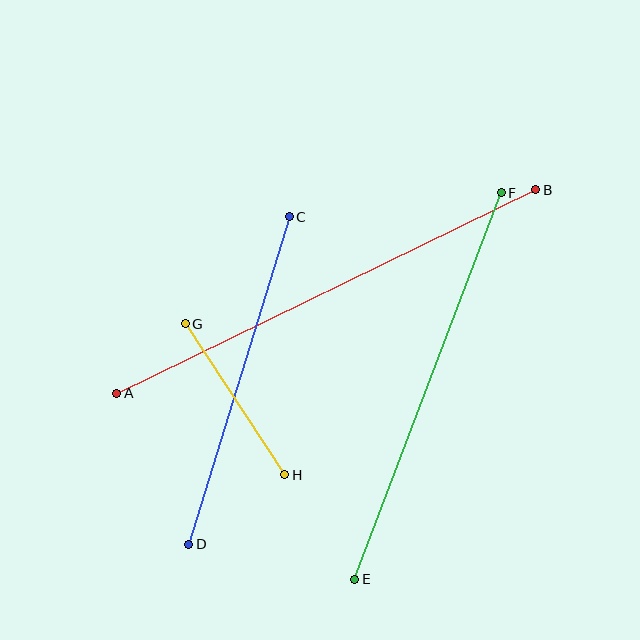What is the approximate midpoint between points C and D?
The midpoint is at approximately (239, 381) pixels.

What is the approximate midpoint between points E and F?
The midpoint is at approximately (428, 386) pixels.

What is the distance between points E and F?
The distance is approximately 413 pixels.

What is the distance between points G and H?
The distance is approximately 181 pixels.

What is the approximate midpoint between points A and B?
The midpoint is at approximately (326, 291) pixels.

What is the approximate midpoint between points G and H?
The midpoint is at approximately (235, 399) pixels.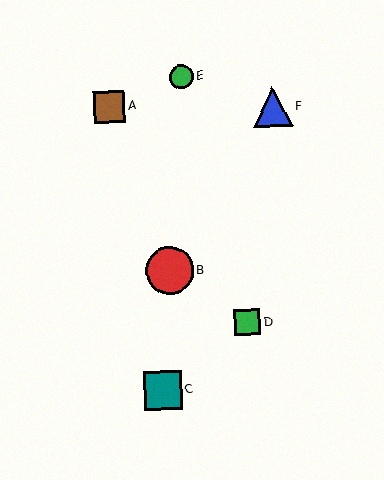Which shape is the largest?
The red circle (labeled B) is the largest.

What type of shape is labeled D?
Shape D is a green square.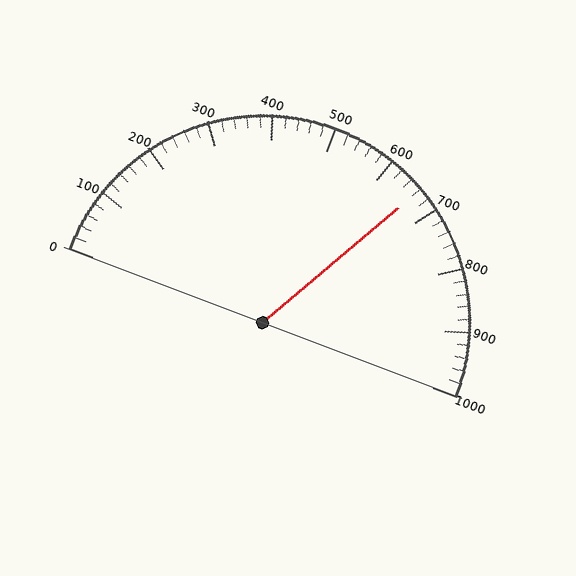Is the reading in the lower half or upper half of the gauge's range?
The reading is in the upper half of the range (0 to 1000).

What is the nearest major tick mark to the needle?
The nearest major tick mark is 700.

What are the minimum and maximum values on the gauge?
The gauge ranges from 0 to 1000.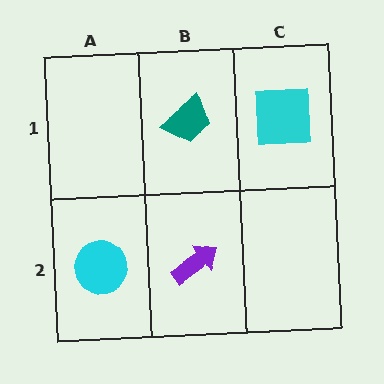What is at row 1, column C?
A cyan square.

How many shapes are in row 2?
2 shapes.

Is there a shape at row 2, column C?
No, that cell is empty.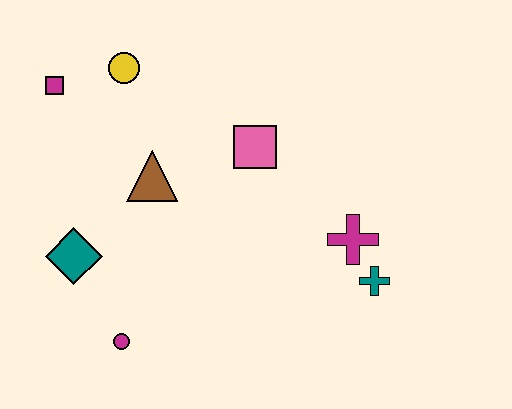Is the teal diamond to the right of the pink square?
No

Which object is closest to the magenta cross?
The teal cross is closest to the magenta cross.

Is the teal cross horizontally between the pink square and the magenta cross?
No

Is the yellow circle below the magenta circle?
No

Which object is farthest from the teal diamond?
The teal cross is farthest from the teal diamond.